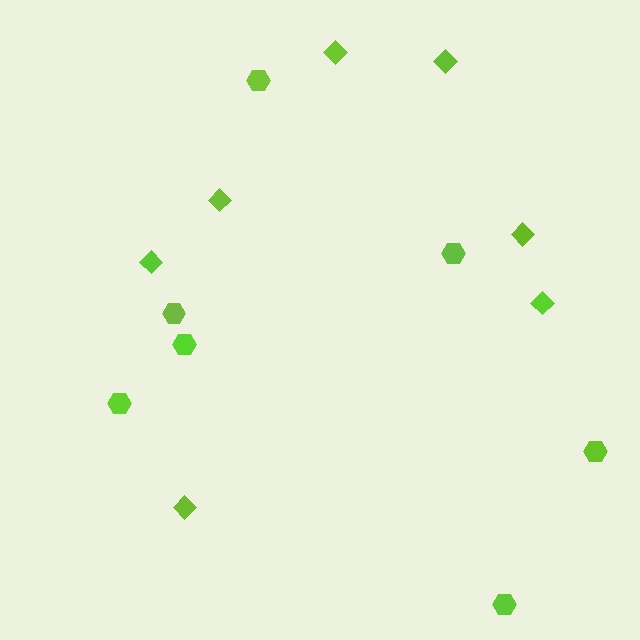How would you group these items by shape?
There are 2 groups: one group of hexagons (7) and one group of diamonds (7).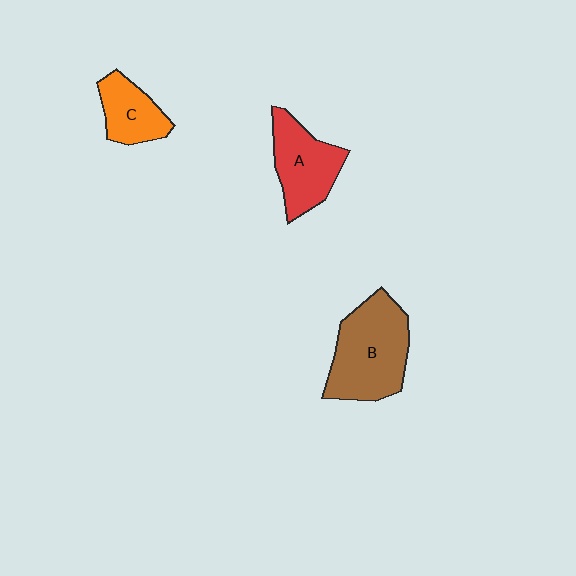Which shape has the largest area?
Shape B (brown).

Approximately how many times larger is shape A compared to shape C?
Approximately 1.4 times.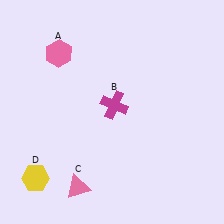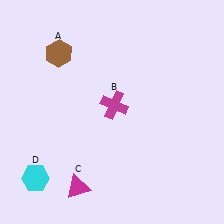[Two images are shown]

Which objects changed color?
A changed from pink to brown. C changed from pink to magenta. D changed from yellow to cyan.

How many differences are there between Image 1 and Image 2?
There are 3 differences between the two images.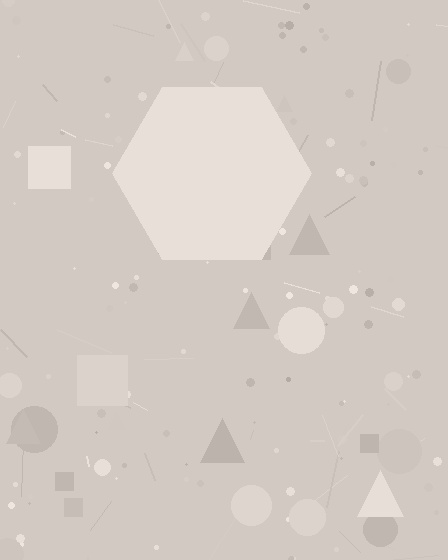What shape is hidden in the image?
A hexagon is hidden in the image.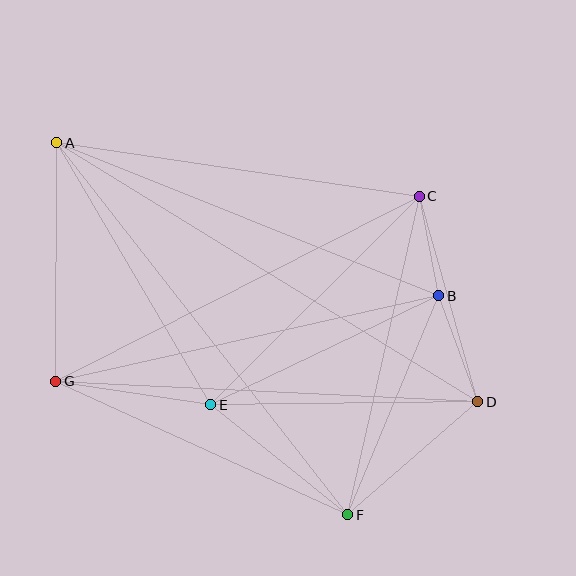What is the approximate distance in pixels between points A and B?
The distance between A and B is approximately 412 pixels.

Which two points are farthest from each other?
Points A and D are farthest from each other.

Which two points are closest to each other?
Points B and C are closest to each other.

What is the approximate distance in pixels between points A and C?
The distance between A and C is approximately 367 pixels.